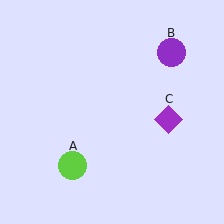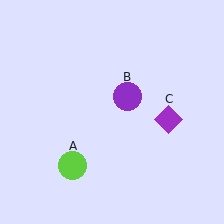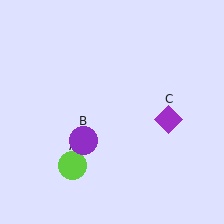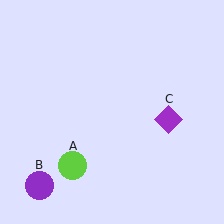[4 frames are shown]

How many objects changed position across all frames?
1 object changed position: purple circle (object B).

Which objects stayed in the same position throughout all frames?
Lime circle (object A) and purple diamond (object C) remained stationary.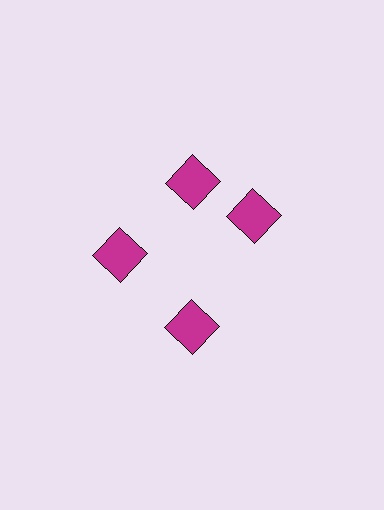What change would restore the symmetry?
The symmetry would be restored by rotating it back into even spacing with its neighbors so that all 4 squares sit at equal angles and equal distance from the center.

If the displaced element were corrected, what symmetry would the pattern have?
It would have 4-fold rotational symmetry — the pattern would map onto itself every 90 degrees.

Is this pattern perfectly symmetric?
No. The 4 magenta squares are arranged in a ring, but one element near the 3 o'clock position is rotated out of alignment along the ring, breaking the 4-fold rotational symmetry.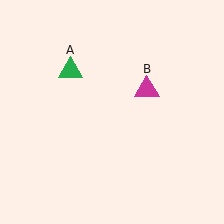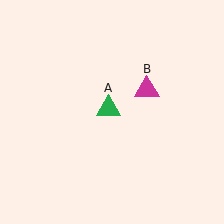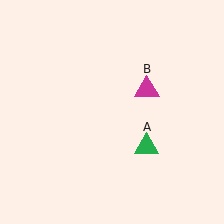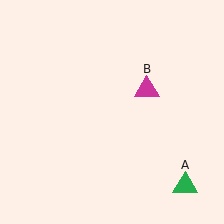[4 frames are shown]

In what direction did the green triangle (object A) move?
The green triangle (object A) moved down and to the right.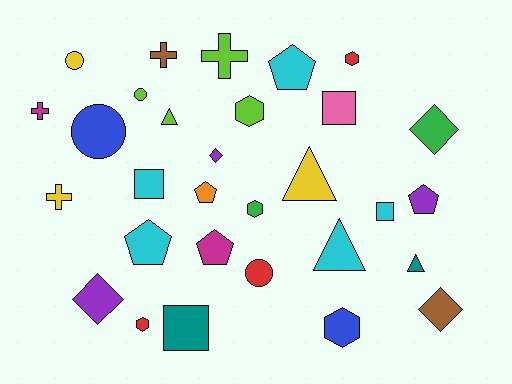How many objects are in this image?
There are 30 objects.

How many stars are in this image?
There are no stars.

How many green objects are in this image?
There are 2 green objects.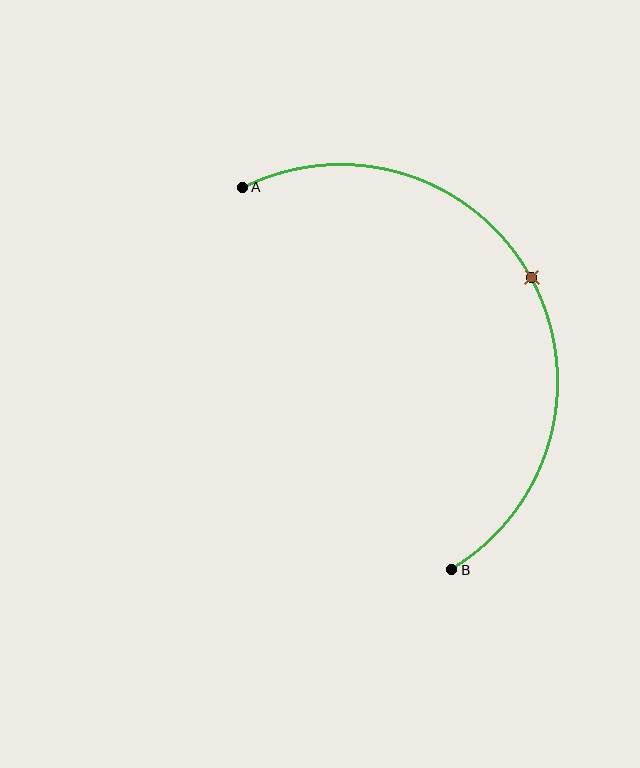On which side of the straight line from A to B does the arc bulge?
The arc bulges to the right of the straight line connecting A and B.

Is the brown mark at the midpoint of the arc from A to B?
Yes. The brown mark lies on the arc at equal arc-length from both A and B — it is the arc midpoint.